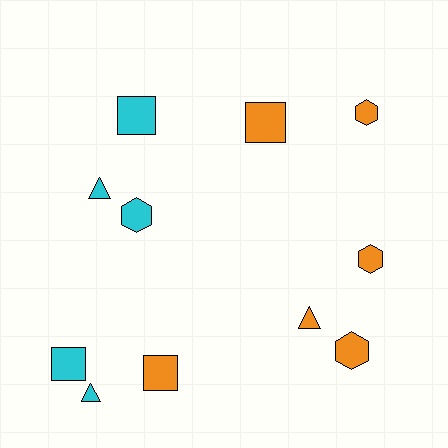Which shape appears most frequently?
Square, with 4 objects.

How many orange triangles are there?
There is 1 orange triangle.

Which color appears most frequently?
Orange, with 6 objects.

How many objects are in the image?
There are 11 objects.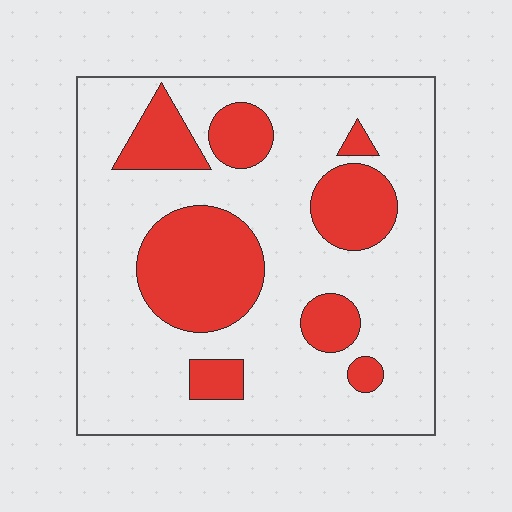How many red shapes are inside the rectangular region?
8.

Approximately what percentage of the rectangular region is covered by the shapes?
Approximately 25%.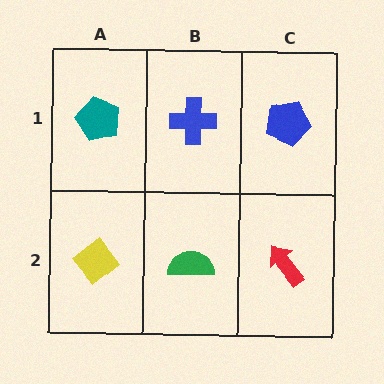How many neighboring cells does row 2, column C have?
2.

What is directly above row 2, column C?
A blue pentagon.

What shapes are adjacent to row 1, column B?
A green semicircle (row 2, column B), a teal pentagon (row 1, column A), a blue pentagon (row 1, column C).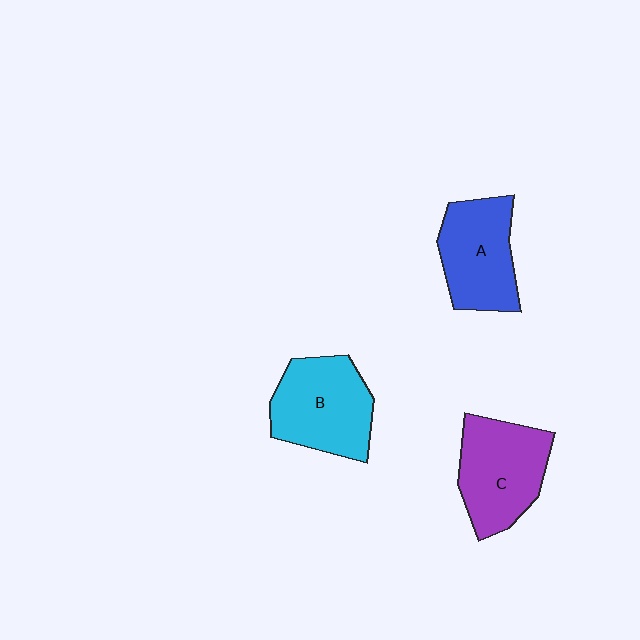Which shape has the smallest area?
Shape A (blue).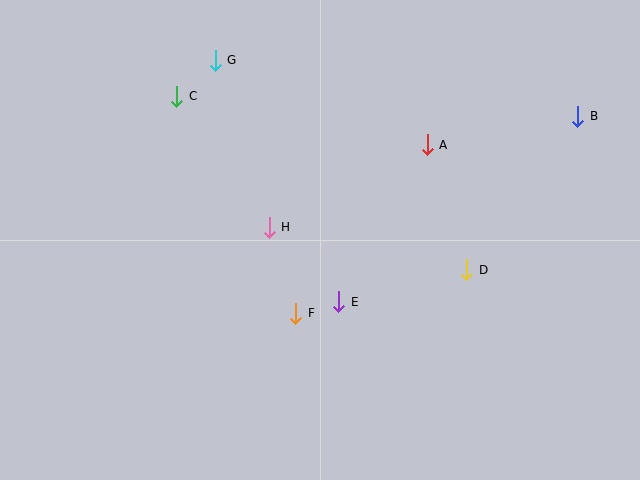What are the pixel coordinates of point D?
Point D is at (467, 270).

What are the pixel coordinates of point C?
Point C is at (177, 96).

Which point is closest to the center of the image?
Point H at (269, 227) is closest to the center.